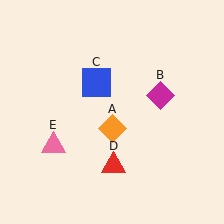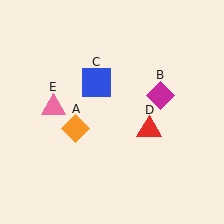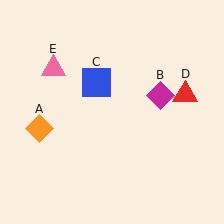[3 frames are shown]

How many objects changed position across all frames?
3 objects changed position: orange diamond (object A), red triangle (object D), pink triangle (object E).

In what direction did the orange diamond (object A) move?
The orange diamond (object A) moved left.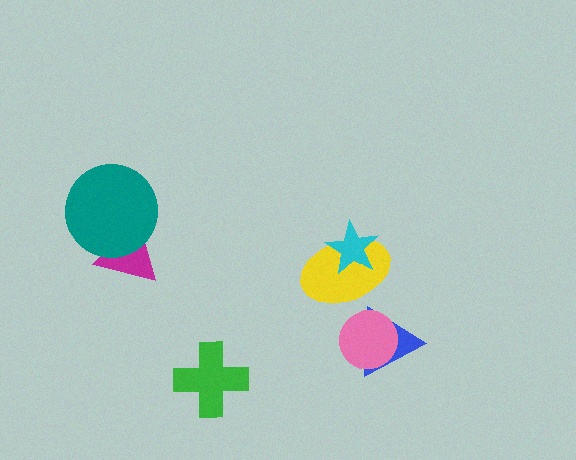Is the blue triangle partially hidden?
Yes, it is partially covered by another shape.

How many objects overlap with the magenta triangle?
1 object overlaps with the magenta triangle.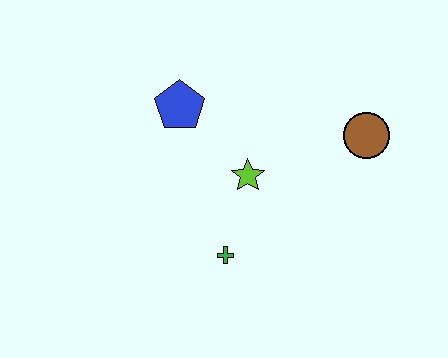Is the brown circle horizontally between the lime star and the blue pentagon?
No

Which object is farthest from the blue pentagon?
The brown circle is farthest from the blue pentagon.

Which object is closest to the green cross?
The lime star is closest to the green cross.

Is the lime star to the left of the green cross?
No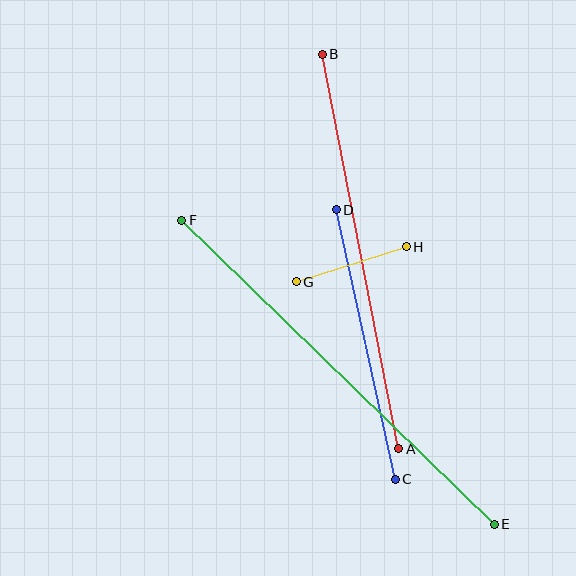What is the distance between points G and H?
The distance is approximately 115 pixels.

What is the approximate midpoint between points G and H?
The midpoint is at approximately (351, 264) pixels.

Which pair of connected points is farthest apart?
Points E and F are farthest apart.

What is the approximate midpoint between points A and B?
The midpoint is at approximately (360, 251) pixels.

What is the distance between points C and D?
The distance is approximately 276 pixels.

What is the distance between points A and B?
The distance is approximately 402 pixels.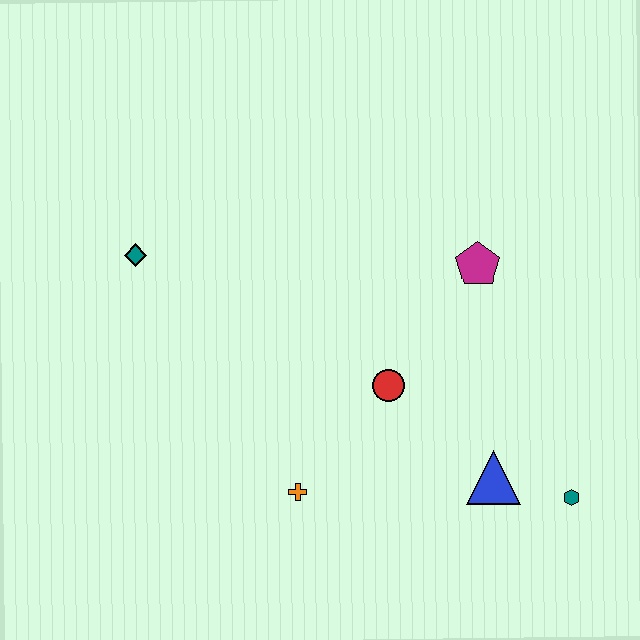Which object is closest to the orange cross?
The red circle is closest to the orange cross.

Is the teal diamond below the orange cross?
No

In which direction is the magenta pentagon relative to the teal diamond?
The magenta pentagon is to the right of the teal diamond.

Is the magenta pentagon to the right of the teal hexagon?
No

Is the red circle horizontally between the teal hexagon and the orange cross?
Yes